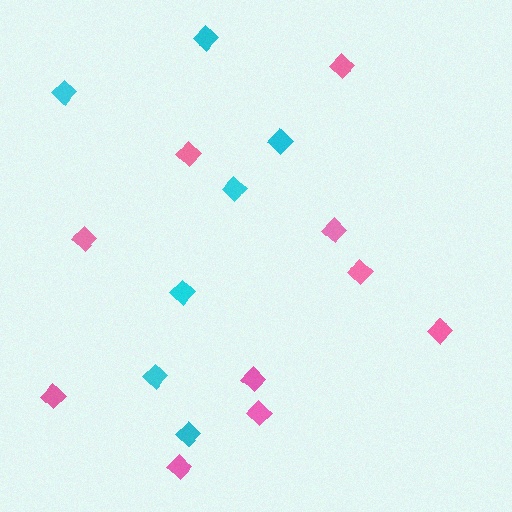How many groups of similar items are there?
There are 2 groups: one group of cyan diamonds (7) and one group of pink diamonds (10).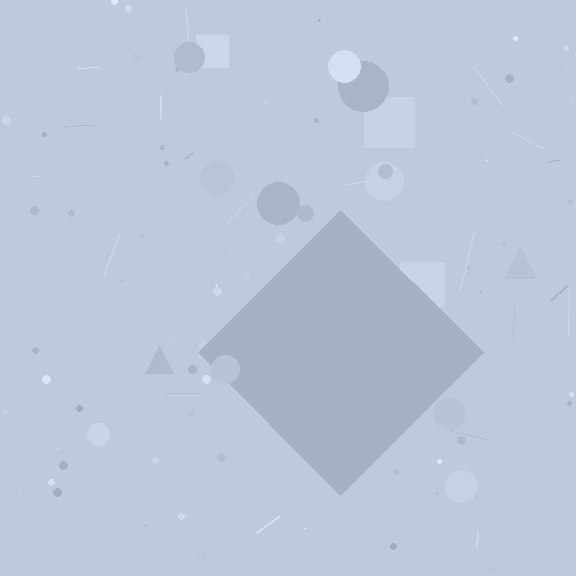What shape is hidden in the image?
A diamond is hidden in the image.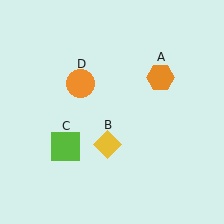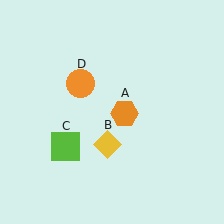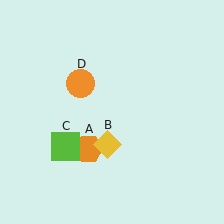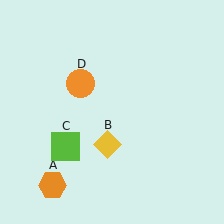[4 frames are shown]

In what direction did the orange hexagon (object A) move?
The orange hexagon (object A) moved down and to the left.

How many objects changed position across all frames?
1 object changed position: orange hexagon (object A).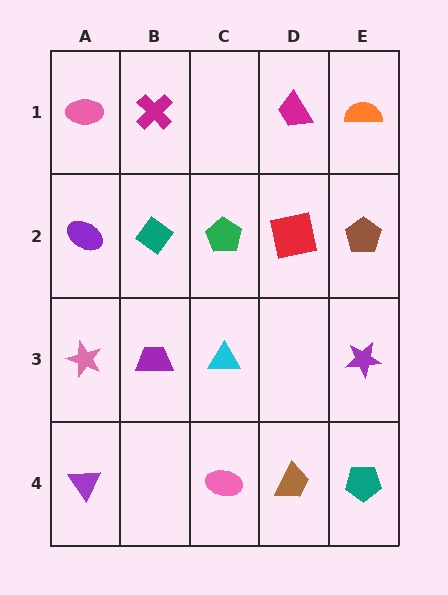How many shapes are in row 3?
4 shapes.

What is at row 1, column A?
A pink ellipse.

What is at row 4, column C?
A pink ellipse.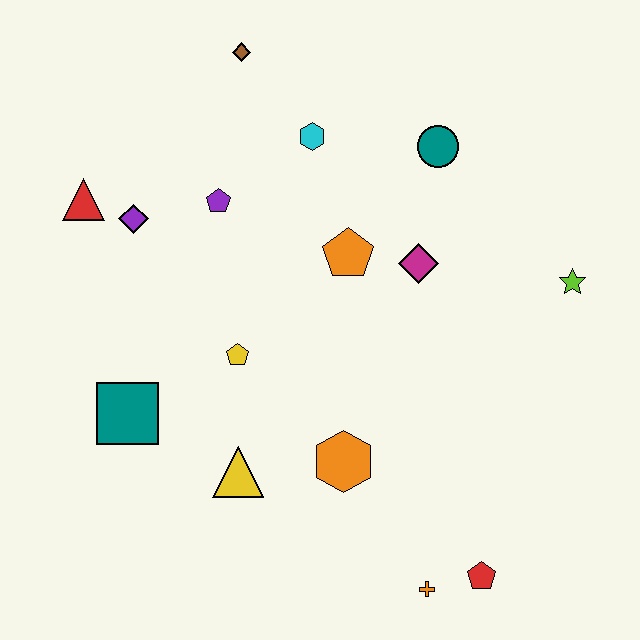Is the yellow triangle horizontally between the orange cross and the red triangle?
Yes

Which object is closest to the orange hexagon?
The yellow triangle is closest to the orange hexagon.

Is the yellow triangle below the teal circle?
Yes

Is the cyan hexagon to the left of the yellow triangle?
No